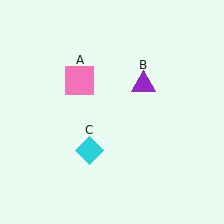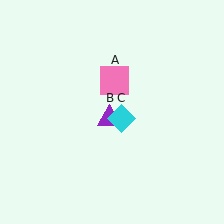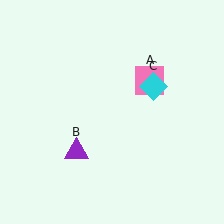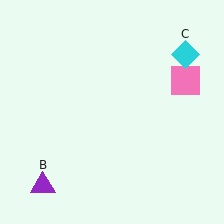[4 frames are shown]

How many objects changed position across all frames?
3 objects changed position: pink square (object A), purple triangle (object B), cyan diamond (object C).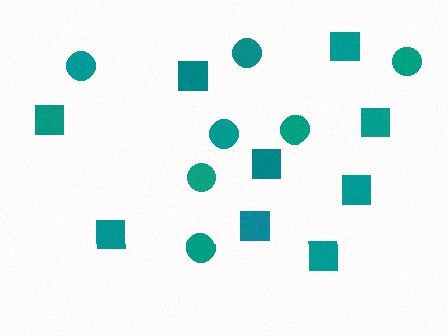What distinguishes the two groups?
There are 2 groups: one group of squares (9) and one group of circles (7).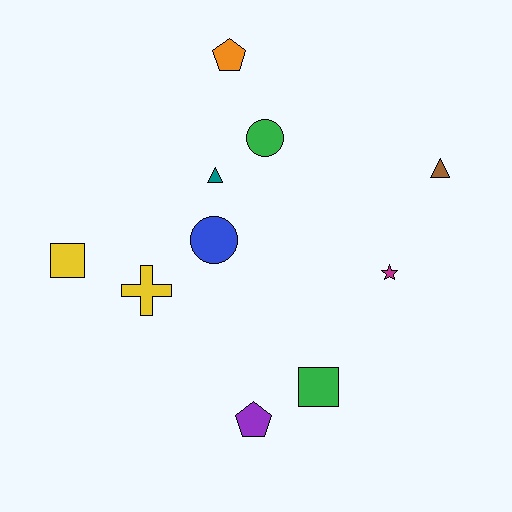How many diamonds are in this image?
There are no diamonds.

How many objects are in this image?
There are 10 objects.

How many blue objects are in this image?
There is 1 blue object.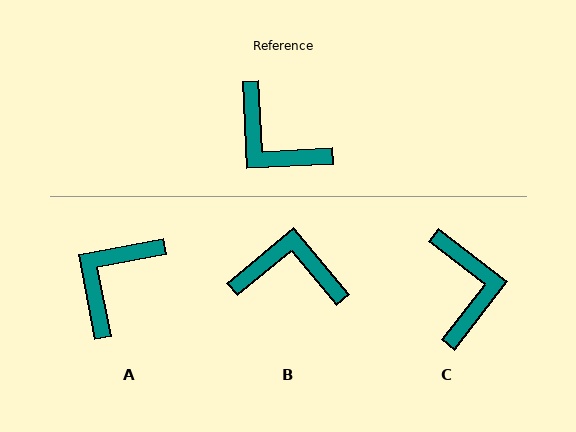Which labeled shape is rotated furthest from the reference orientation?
B, about 143 degrees away.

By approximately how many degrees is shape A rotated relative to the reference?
Approximately 82 degrees clockwise.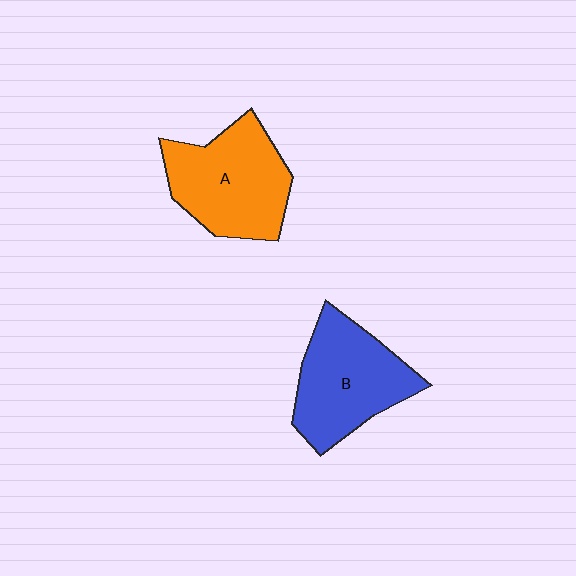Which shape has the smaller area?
Shape B (blue).